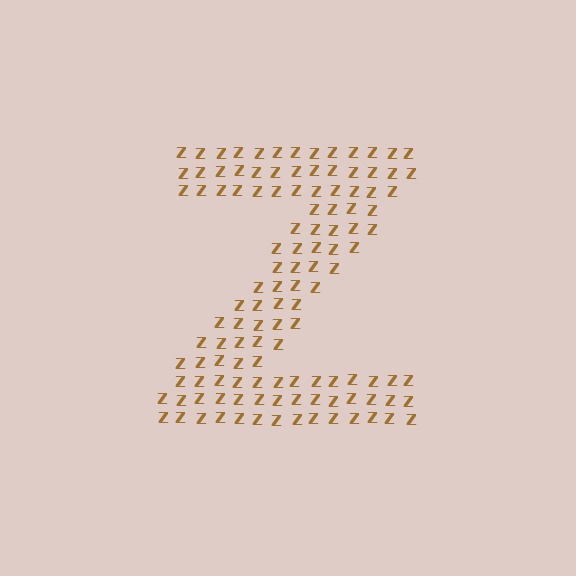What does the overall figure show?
The overall figure shows the letter Z.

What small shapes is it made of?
It is made of small letter Z's.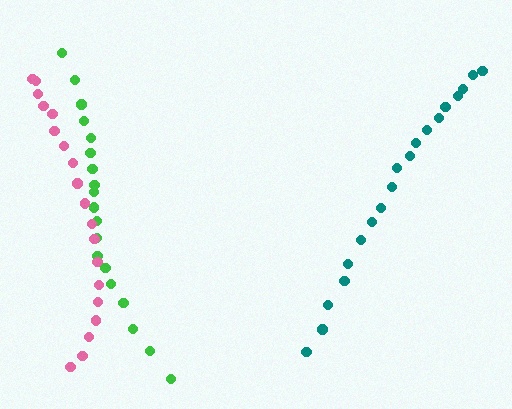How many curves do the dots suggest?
There are 3 distinct paths.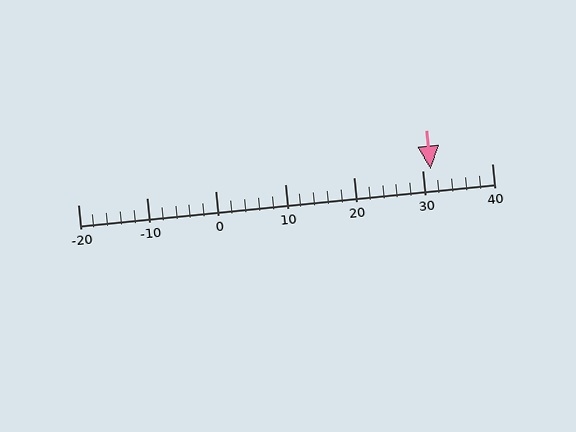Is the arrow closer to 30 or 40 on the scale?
The arrow is closer to 30.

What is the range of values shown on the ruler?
The ruler shows values from -20 to 40.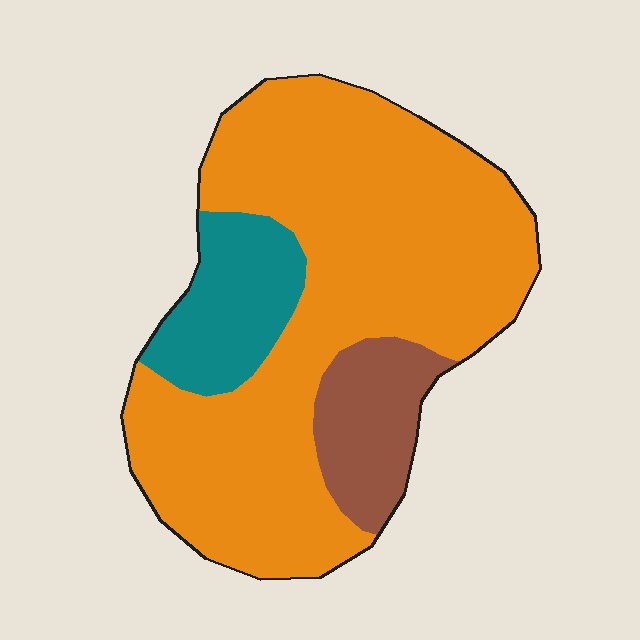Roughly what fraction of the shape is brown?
Brown covers 13% of the shape.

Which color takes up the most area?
Orange, at roughly 75%.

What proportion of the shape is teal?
Teal covers 14% of the shape.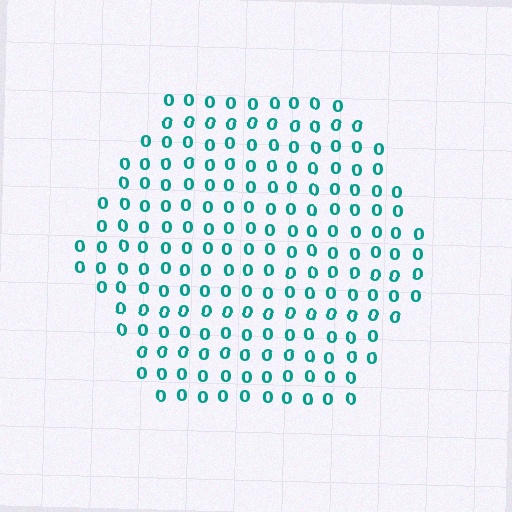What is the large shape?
The large shape is a hexagon.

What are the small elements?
The small elements are digit 0's.